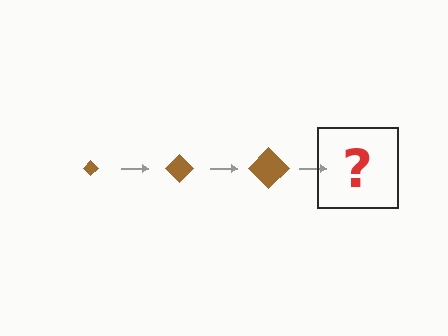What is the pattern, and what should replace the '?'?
The pattern is that the diamond gets progressively larger each step. The '?' should be a brown diamond, larger than the previous one.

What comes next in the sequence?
The next element should be a brown diamond, larger than the previous one.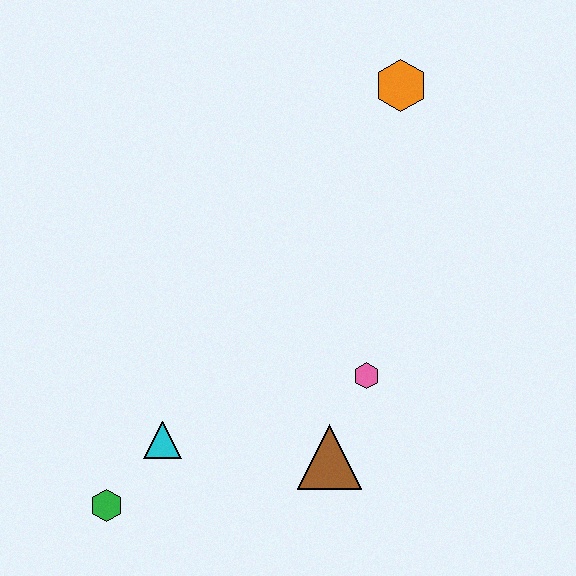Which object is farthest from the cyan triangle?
The orange hexagon is farthest from the cyan triangle.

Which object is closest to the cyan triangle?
The green hexagon is closest to the cyan triangle.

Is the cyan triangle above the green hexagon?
Yes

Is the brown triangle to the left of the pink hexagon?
Yes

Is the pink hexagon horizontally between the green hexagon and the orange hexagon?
Yes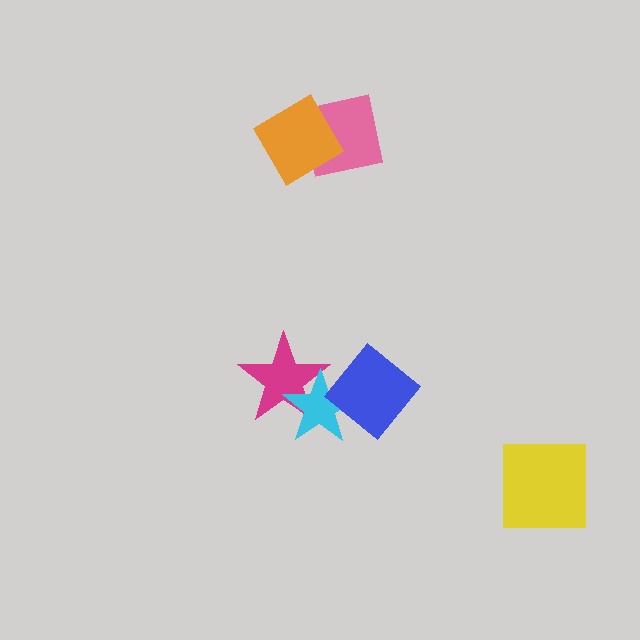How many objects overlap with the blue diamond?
1 object overlaps with the blue diamond.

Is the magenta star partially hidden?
Yes, it is partially covered by another shape.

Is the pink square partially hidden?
Yes, it is partially covered by another shape.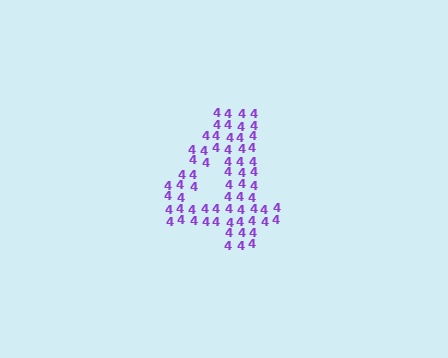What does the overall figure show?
The overall figure shows the digit 4.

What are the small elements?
The small elements are digit 4's.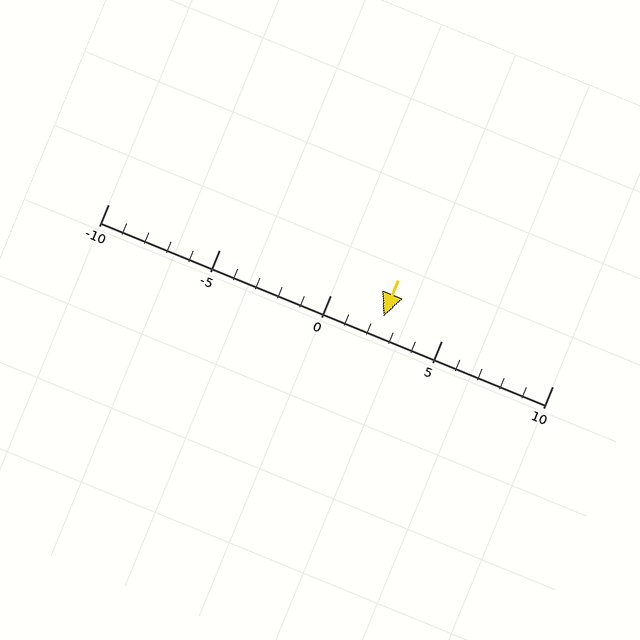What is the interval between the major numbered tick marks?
The major tick marks are spaced 5 units apart.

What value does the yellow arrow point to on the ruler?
The yellow arrow points to approximately 2.